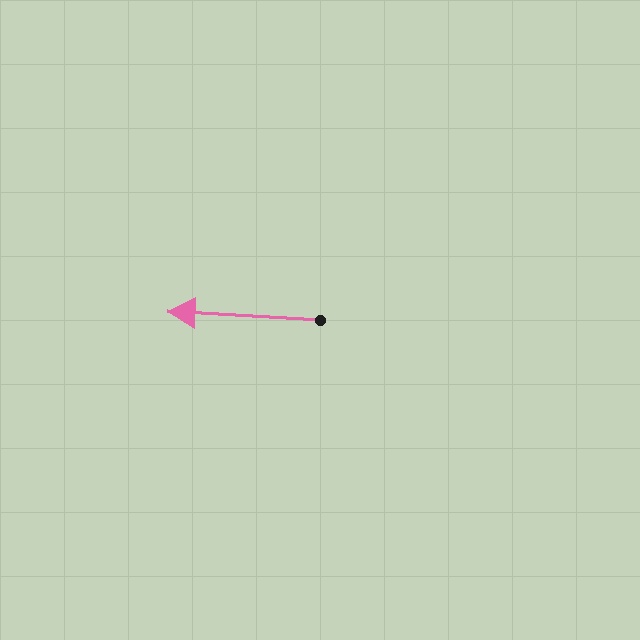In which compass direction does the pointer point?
West.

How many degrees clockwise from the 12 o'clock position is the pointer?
Approximately 273 degrees.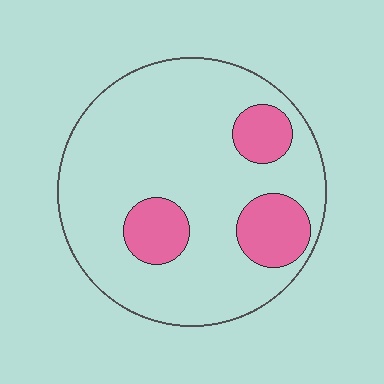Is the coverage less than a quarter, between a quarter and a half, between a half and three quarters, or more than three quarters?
Less than a quarter.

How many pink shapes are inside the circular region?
3.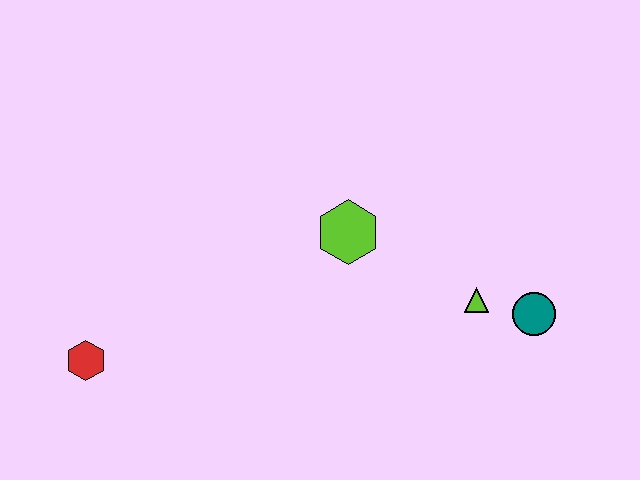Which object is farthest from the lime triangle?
The red hexagon is farthest from the lime triangle.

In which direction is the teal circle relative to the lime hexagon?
The teal circle is to the right of the lime hexagon.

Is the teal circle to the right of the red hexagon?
Yes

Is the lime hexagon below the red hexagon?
No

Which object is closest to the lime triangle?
The teal circle is closest to the lime triangle.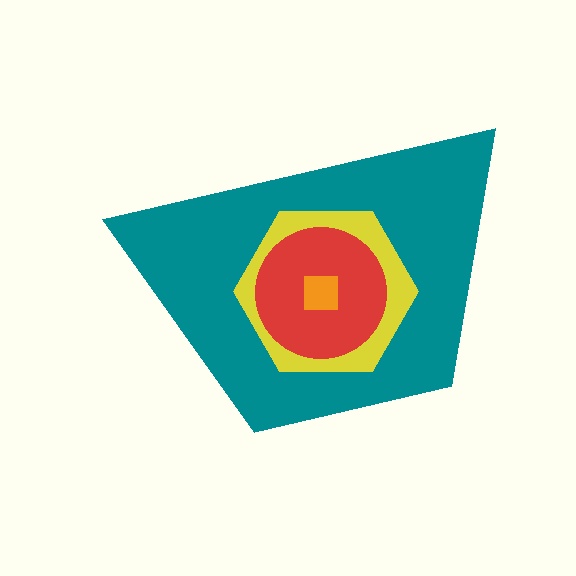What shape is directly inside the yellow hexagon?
The red circle.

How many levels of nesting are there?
4.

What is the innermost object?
The orange square.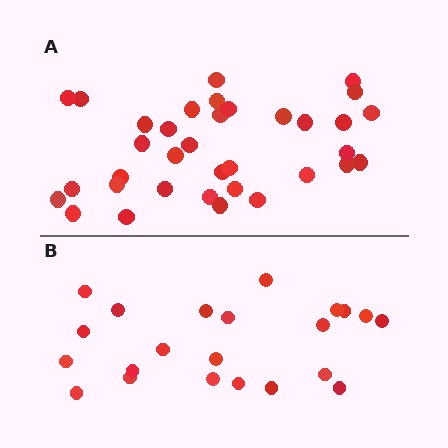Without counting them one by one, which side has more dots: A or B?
Region A (the top region) has more dots.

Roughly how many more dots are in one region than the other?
Region A has approximately 15 more dots than region B.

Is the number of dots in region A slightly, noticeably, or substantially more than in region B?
Region A has substantially more. The ratio is roughly 1.6 to 1.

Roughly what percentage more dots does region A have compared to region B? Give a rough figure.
About 60% more.